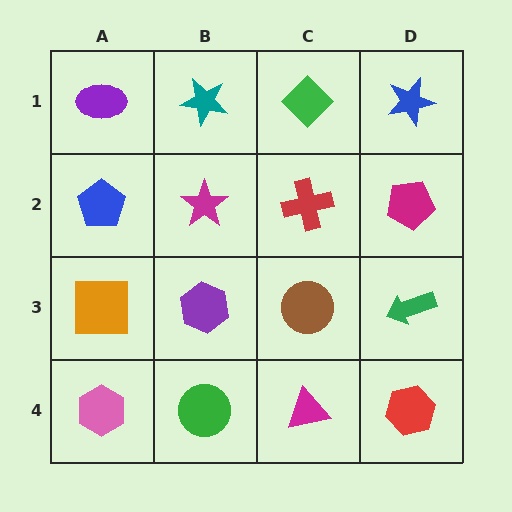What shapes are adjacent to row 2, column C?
A green diamond (row 1, column C), a brown circle (row 3, column C), a magenta star (row 2, column B), a magenta pentagon (row 2, column D).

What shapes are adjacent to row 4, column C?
A brown circle (row 3, column C), a green circle (row 4, column B), a red hexagon (row 4, column D).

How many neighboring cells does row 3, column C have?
4.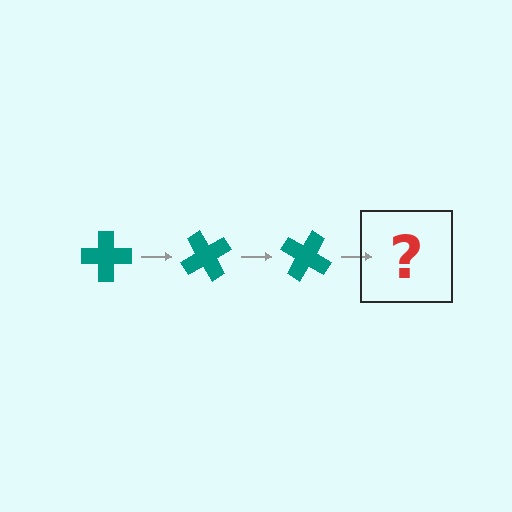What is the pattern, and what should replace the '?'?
The pattern is that the cross rotates 60 degrees each step. The '?' should be a teal cross rotated 180 degrees.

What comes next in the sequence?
The next element should be a teal cross rotated 180 degrees.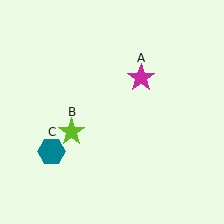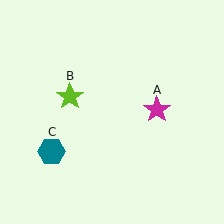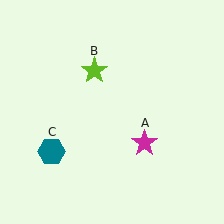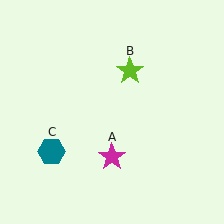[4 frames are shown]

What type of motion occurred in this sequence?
The magenta star (object A), lime star (object B) rotated clockwise around the center of the scene.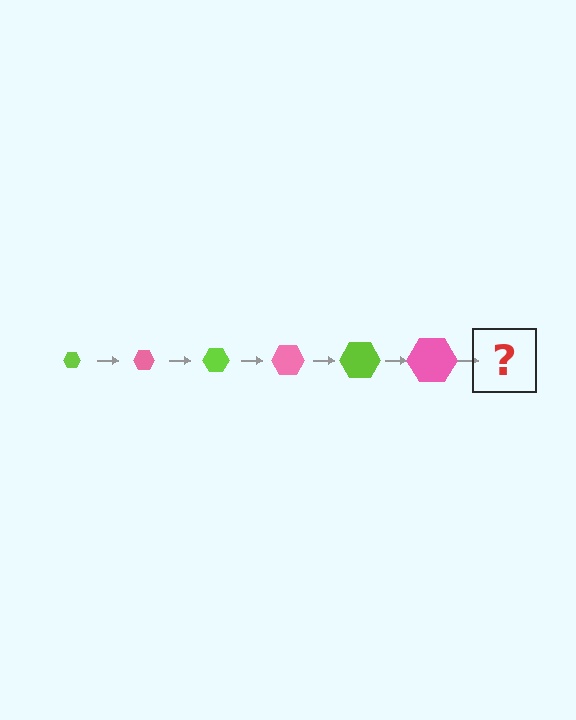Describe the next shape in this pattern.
It should be a lime hexagon, larger than the previous one.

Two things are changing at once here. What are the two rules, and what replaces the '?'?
The two rules are that the hexagon grows larger each step and the color cycles through lime and pink. The '?' should be a lime hexagon, larger than the previous one.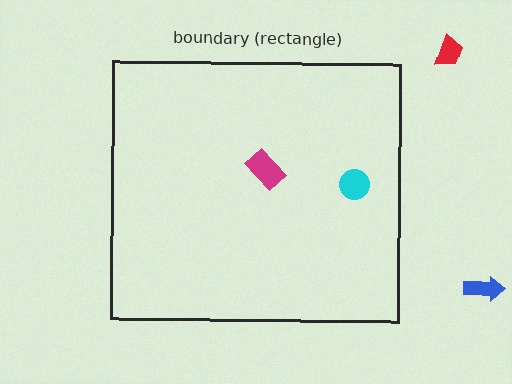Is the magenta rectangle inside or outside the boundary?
Inside.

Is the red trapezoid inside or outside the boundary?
Outside.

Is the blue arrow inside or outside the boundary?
Outside.